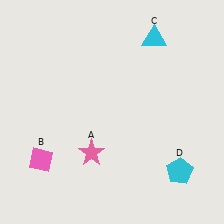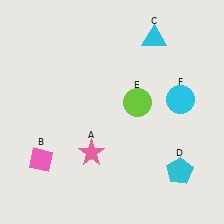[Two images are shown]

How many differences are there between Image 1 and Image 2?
There are 2 differences between the two images.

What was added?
A lime circle (E), a cyan circle (F) were added in Image 2.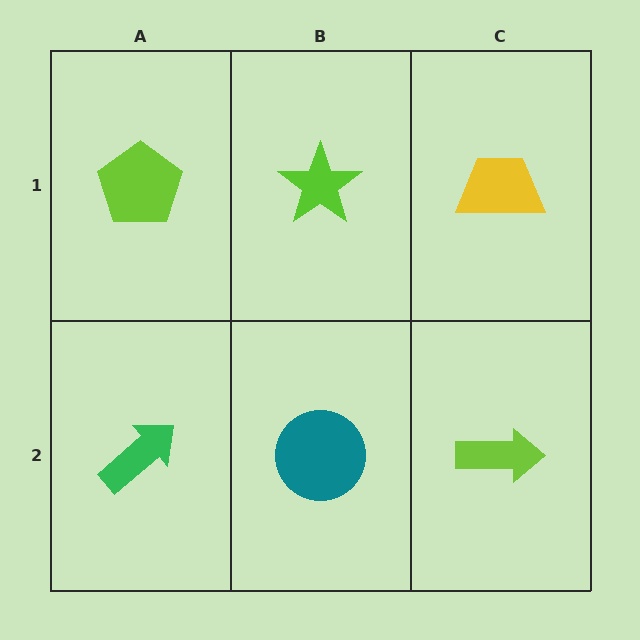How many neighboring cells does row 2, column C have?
2.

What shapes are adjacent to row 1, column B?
A teal circle (row 2, column B), a lime pentagon (row 1, column A), a yellow trapezoid (row 1, column C).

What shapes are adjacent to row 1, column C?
A lime arrow (row 2, column C), a lime star (row 1, column B).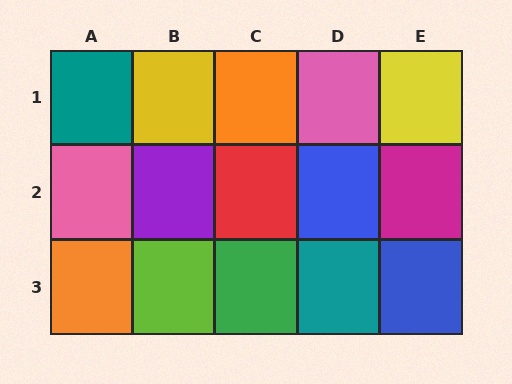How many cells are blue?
2 cells are blue.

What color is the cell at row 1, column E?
Yellow.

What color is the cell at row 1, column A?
Teal.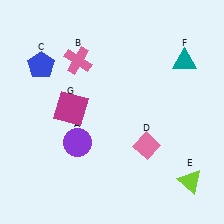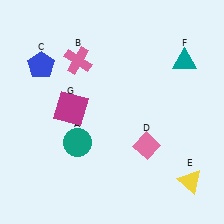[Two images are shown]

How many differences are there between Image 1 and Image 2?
There are 2 differences between the two images.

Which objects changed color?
A changed from purple to teal. E changed from lime to yellow.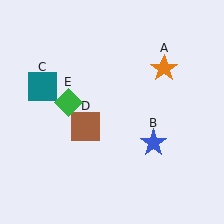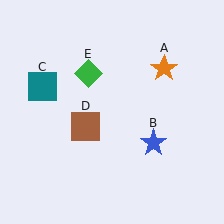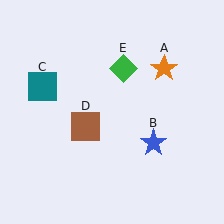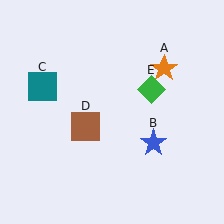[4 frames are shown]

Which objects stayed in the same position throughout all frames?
Orange star (object A) and blue star (object B) and teal square (object C) and brown square (object D) remained stationary.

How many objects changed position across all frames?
1 object changed position: green diamond (object E).